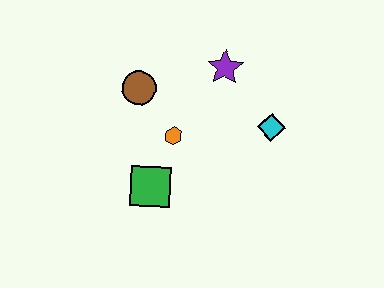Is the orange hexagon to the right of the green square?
Yes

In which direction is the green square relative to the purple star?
The green square is below the purple star.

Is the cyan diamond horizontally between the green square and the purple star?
No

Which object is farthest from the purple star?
The green square is farthest from the purple star.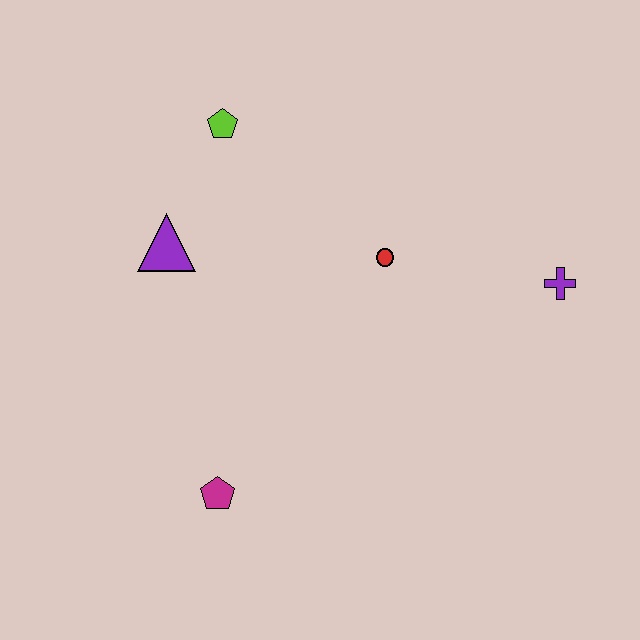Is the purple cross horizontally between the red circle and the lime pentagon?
No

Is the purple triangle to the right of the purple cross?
No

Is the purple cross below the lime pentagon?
Yes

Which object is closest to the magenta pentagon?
The purple triangle is closest to the magenta pentagon.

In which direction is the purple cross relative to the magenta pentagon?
The purple cross is to the right of the magenta pentagon.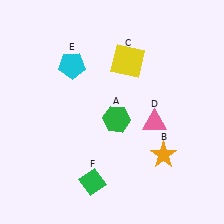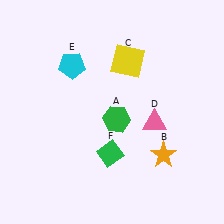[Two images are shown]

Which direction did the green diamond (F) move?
The green diamond (F) moved up.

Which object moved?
The green diamond (F) moved up.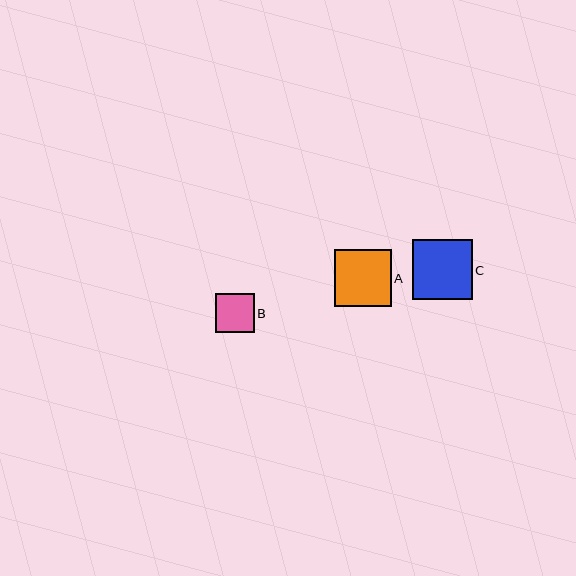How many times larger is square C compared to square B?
Square C is approximately 1.5 times the size of square B.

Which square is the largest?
Square C is the largest with a size of approximately 60 pixels.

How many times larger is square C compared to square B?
Square C is approximately 1.5 times the size of square B.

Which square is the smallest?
Square B is the smallest with a size of approximately 39 pixels.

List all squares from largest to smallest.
From largest to smallest: C, A, B.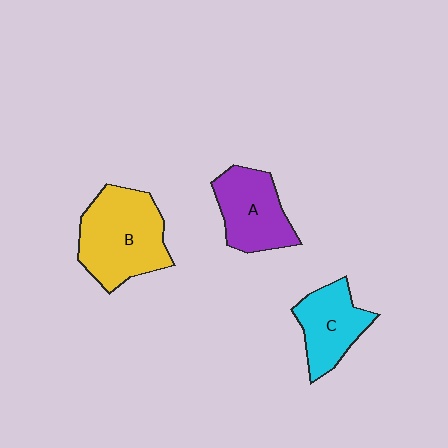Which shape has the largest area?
Shape B (yellow).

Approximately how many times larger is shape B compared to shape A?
Approximately 1.4 times.